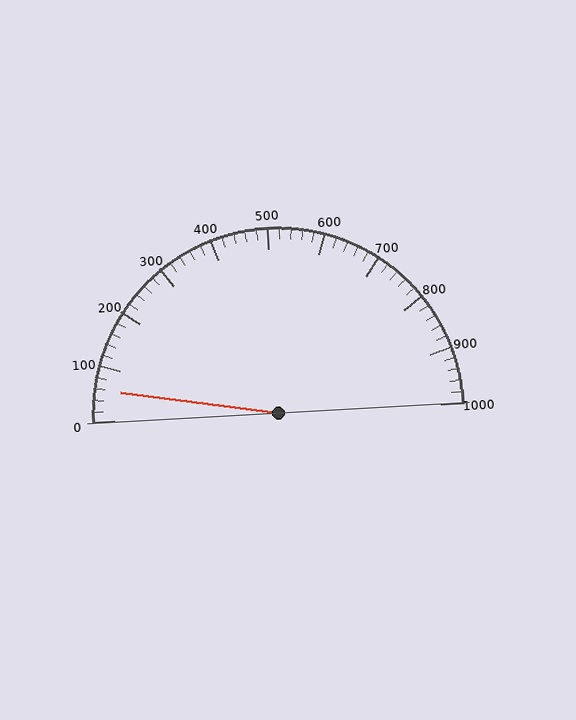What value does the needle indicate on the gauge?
The needle indicates approximately 60.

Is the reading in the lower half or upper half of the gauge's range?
The reading is in the lower half of the range (0 to 1000).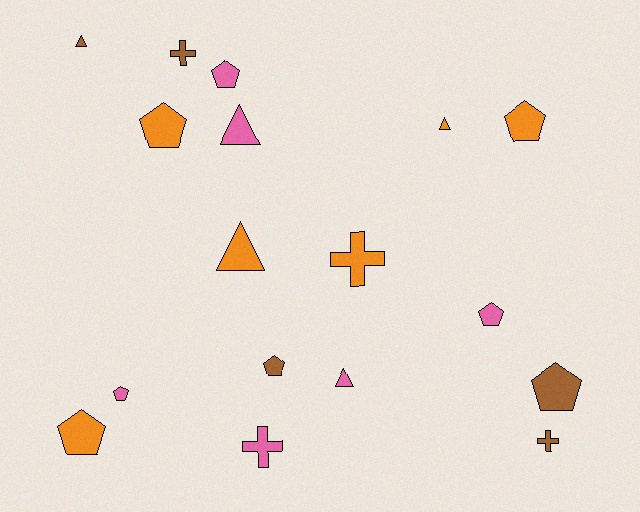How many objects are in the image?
There are 17 objects.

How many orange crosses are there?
There is 1 orange cross.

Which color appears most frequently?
Orange, with 6 objects.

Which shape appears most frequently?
Pentagon, with 8 objects.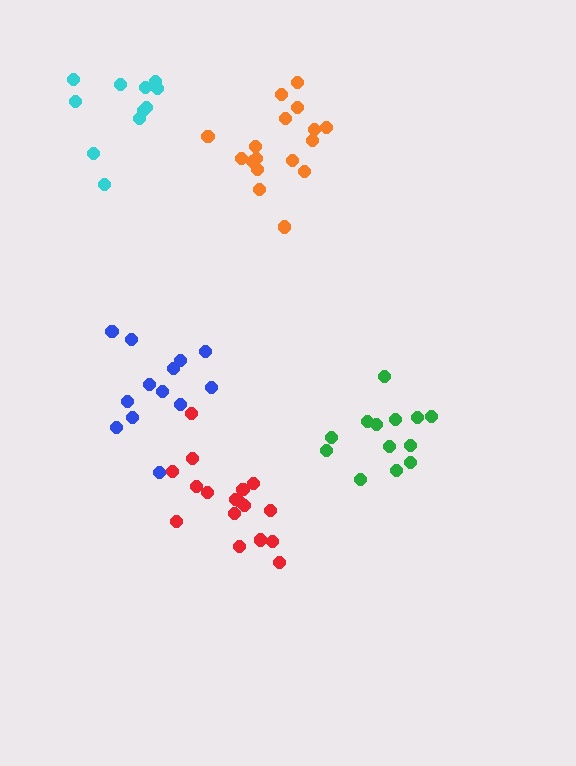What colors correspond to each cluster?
The clusters are colored: red, orange, blue, green, cyan.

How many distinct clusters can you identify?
There are 5 distinct clusters.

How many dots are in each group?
Group 1: 17 dots, Group 2: 17 dots, Group 3: 13 dots, Group 4: 13 dots, Group 5: 11 dots (71 total).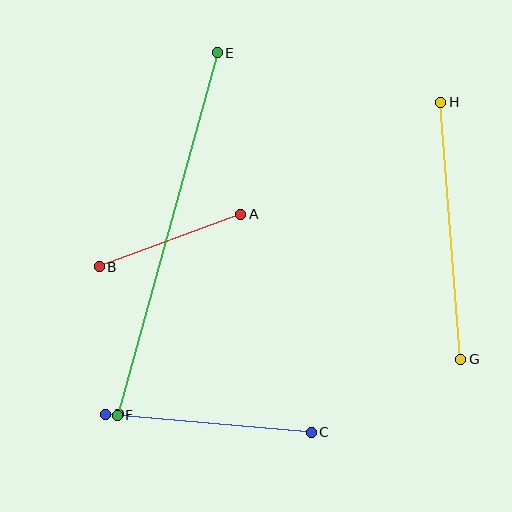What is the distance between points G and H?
The distance is approximately 258 pixels.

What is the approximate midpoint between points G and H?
The midpoint is at approximately (451, 231) pixels.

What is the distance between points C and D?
The distance is approximately 206 pixels.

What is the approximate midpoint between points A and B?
The midpoint is at approximately (170, 241) pixels.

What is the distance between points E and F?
The distance is approximately 376 pixels.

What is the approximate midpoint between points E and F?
The midpoint is at approximately (167, 234) pixels.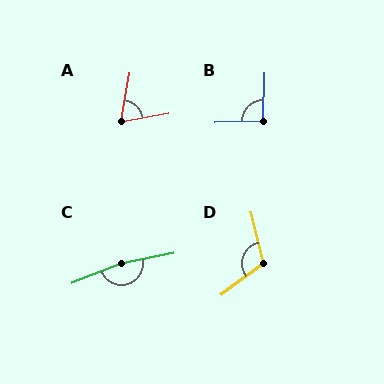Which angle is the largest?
C, at approximately 169 degrees.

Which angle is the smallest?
A, at approximately 70 degrees.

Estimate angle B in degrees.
Approximately 93 degrees.